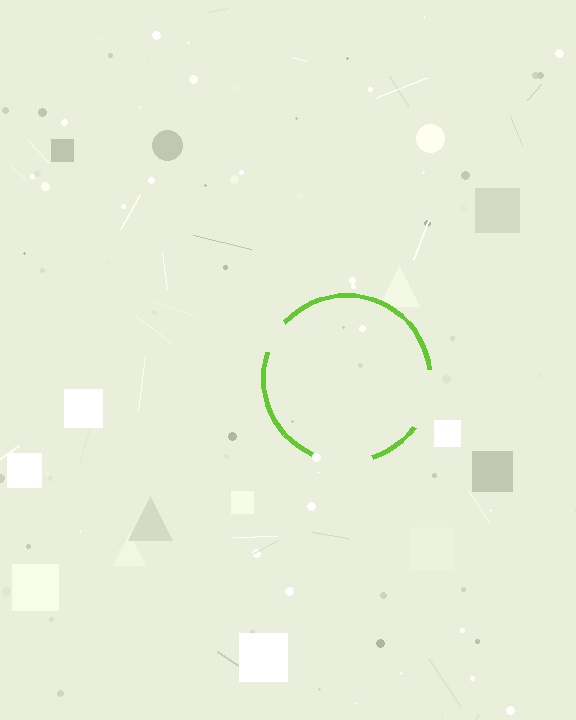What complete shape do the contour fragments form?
The contour fragments form a circle.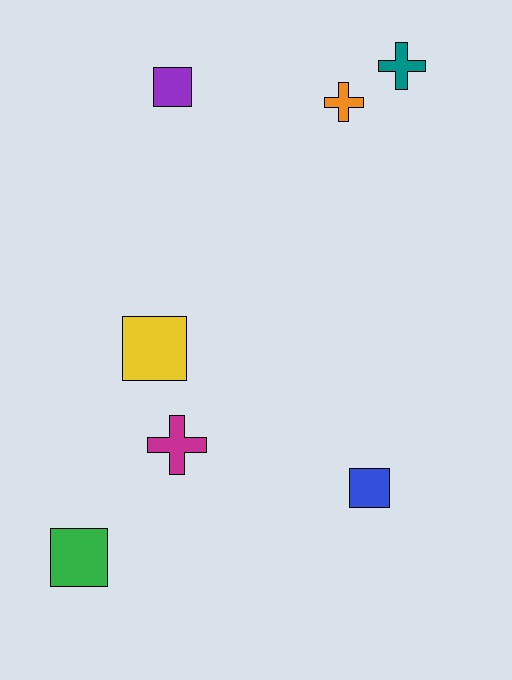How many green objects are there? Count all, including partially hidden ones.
There is 1 green object.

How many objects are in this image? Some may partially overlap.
There are 7 objects.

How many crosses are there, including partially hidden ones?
There are 3 crosses.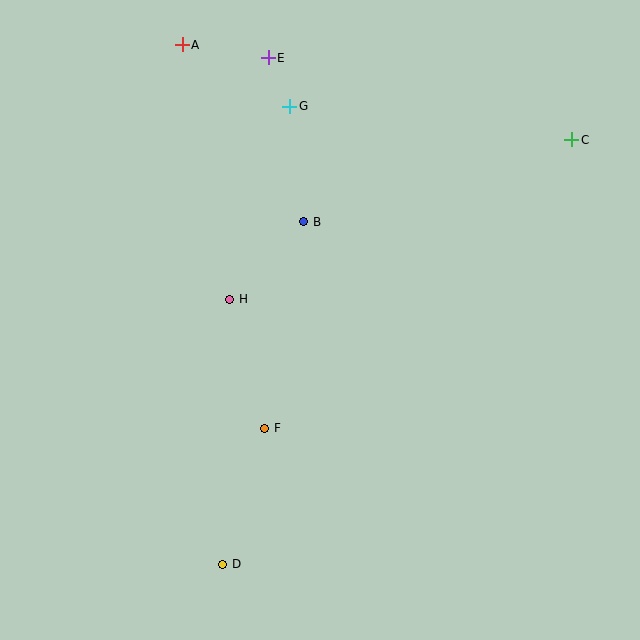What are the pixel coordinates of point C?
Point C is at (572, 140).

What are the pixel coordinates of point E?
Point E is at (268, 58).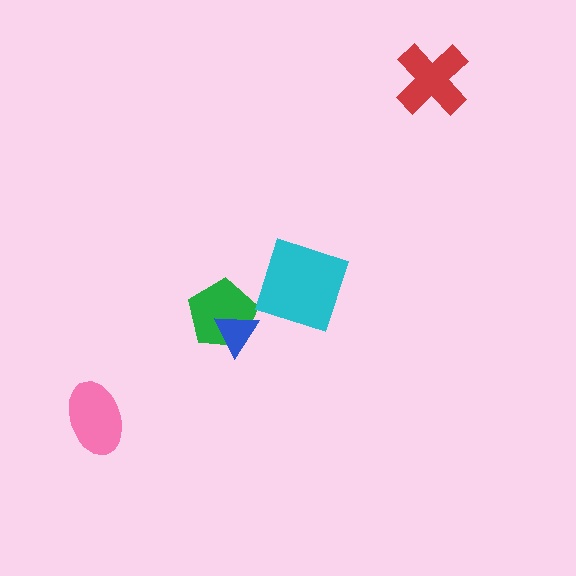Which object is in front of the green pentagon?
The blue triangle is in front of the green pentagon.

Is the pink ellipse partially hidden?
No, no other shape covers it.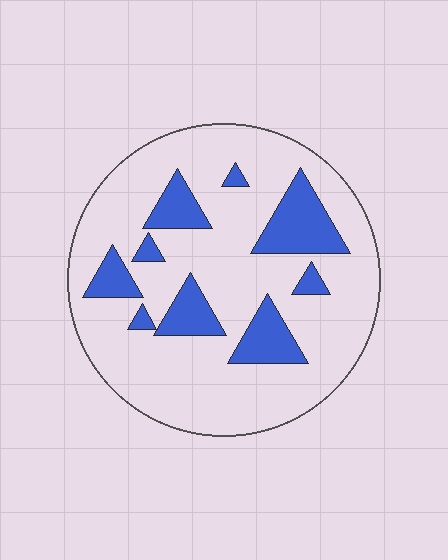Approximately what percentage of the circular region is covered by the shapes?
Approximately 20%.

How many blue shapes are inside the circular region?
9.